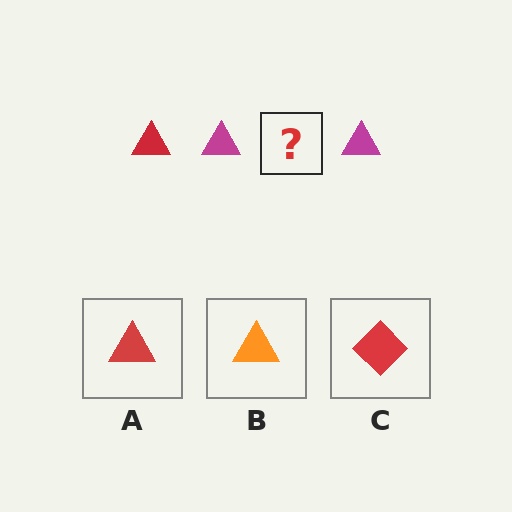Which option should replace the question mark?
Option A.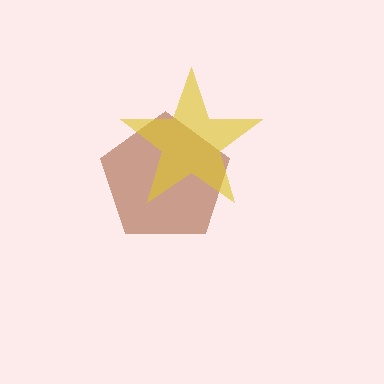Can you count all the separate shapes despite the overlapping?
Yes, there are 2 separate shapes.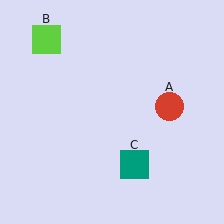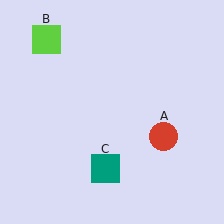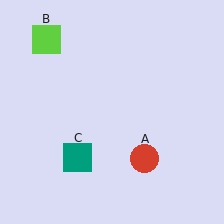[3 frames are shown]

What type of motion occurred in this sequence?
The red circle (object A), teal square (object C) rotated clockwise around the center of the scene.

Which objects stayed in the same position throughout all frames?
Lime square (object B) remained stationary.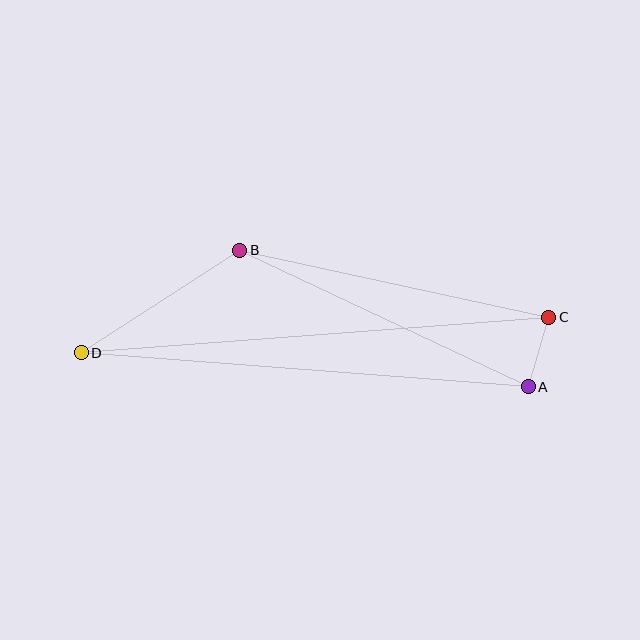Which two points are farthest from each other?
Points C and D are farthest from each other.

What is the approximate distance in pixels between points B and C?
The distance between B and C is approximately 317 pixels.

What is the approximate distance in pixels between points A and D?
The distance between A and D is approximately 448 pixels.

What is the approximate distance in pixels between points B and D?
The distance between B and D is approximately 189 pixels.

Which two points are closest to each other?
Points A and C are closest to each other.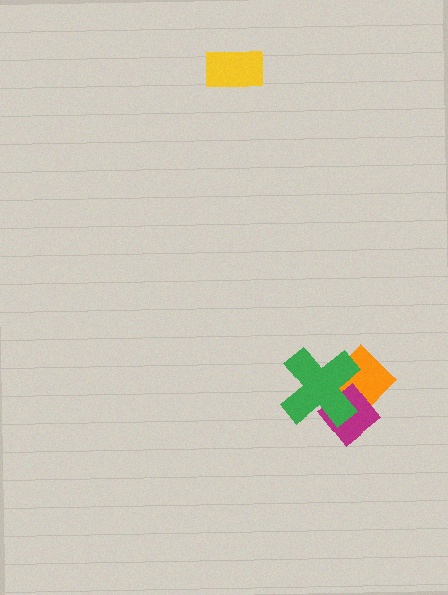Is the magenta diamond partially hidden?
Yes, it is partially covered by another shape.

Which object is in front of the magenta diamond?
The green cross is in front of the magenta diamond.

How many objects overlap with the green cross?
2 objects overlap with the green cross.